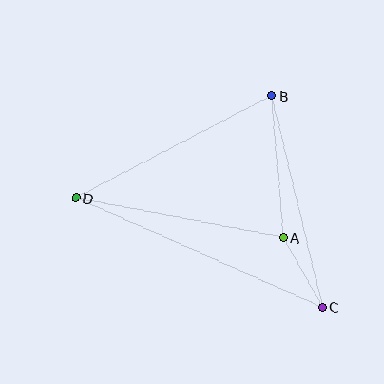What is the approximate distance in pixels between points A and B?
The distance between A and B is approximately 143 pixels.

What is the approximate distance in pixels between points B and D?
The distance between B and D is approximately 221 pixels.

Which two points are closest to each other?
Points A and C are closest to each other.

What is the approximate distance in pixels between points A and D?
The distance between A and D is approximately 211 pixels.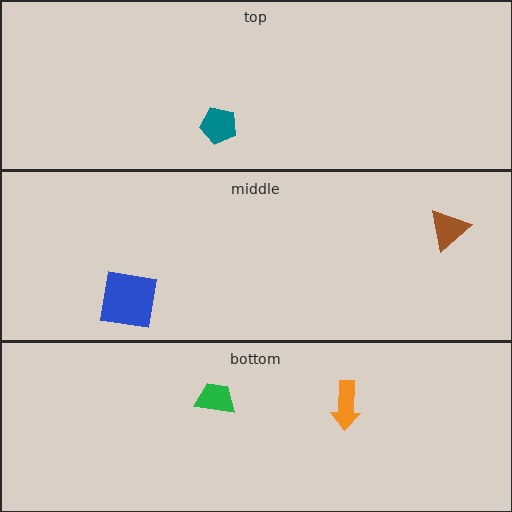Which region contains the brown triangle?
The middle region.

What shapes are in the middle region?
The brown triangle, the blue square.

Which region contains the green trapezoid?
The bottom region.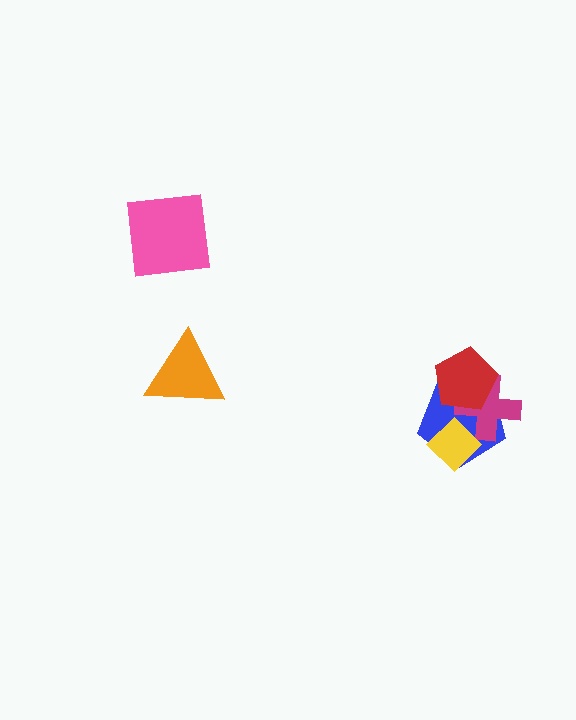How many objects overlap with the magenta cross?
3 objects overlap with the magenta cross.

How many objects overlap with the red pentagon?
2 objects overlap with the red pentagon.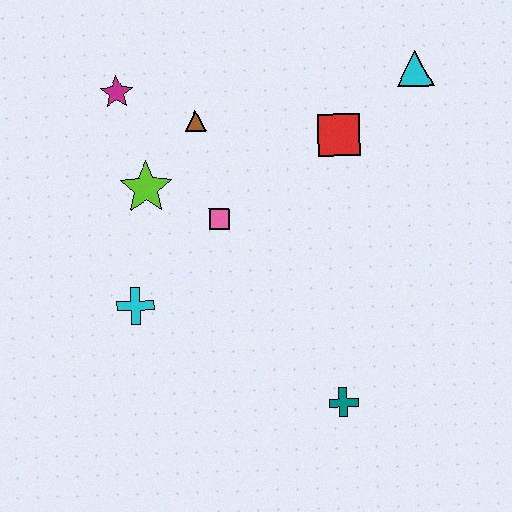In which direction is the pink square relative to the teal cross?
The pink square is above the teal cross.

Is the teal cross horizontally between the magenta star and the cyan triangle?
Yes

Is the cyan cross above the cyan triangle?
No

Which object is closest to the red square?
The cyan triangle is closest to the red square.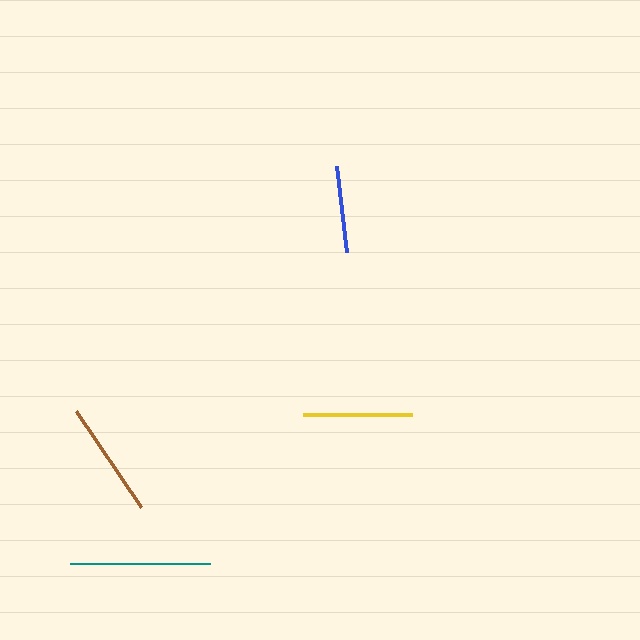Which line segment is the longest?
The teal line is the longest at approximately 139 pixels.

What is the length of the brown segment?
The brown segment is approximately 116 pixels long.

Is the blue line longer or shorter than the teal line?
The teal line is longer than the blue line.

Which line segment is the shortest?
The blue line is the shortest at approximately 87 pixels.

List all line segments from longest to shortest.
From longest to shortest: teal, brown, yellow, blue.